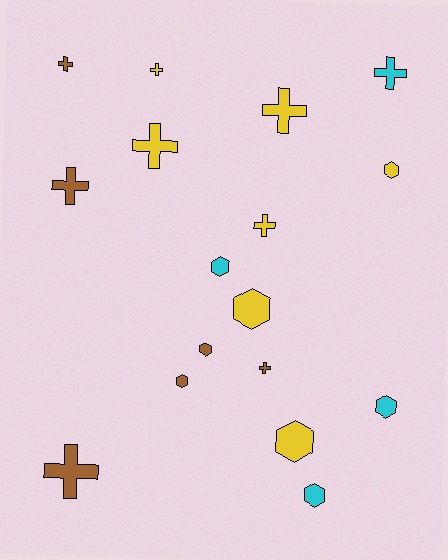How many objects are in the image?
There are 17 objects.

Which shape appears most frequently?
Cross, with 9 objects.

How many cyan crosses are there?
There is 1 cyan cross.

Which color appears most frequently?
Yellow, with 7 objects.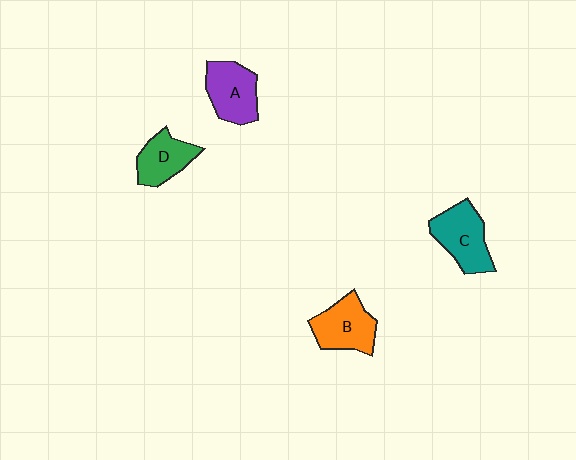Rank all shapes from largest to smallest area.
From largest to smallest: C (teal), B (orange), A (purple), D (green).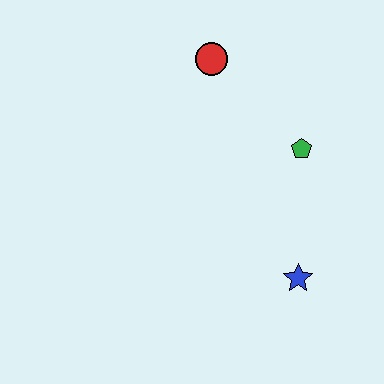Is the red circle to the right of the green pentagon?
No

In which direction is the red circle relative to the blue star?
The red circle is above the blue star.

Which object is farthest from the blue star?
The red circle is farthest from the blue star.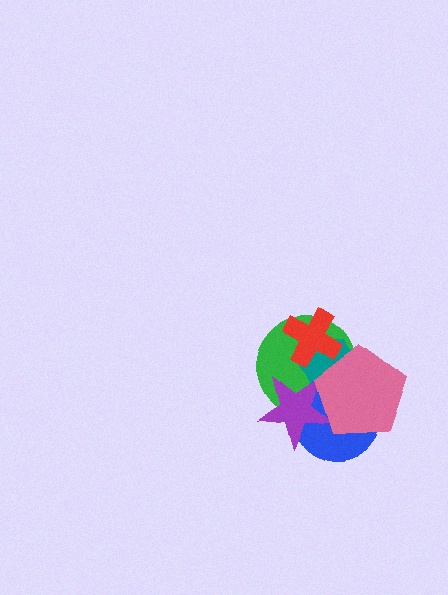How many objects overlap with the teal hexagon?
5 objects overlap with the teal hexagon.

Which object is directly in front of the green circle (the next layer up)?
The teal hexagon is directly in front of the green circle.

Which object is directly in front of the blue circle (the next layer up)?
The purple star is directly in front of the blue circle.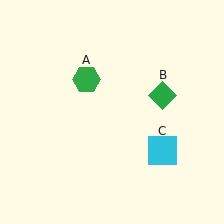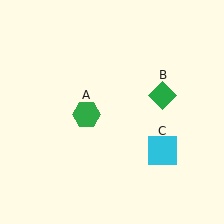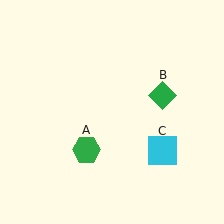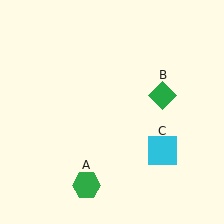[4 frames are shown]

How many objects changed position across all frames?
1 object changed position: green hexagon (object A).